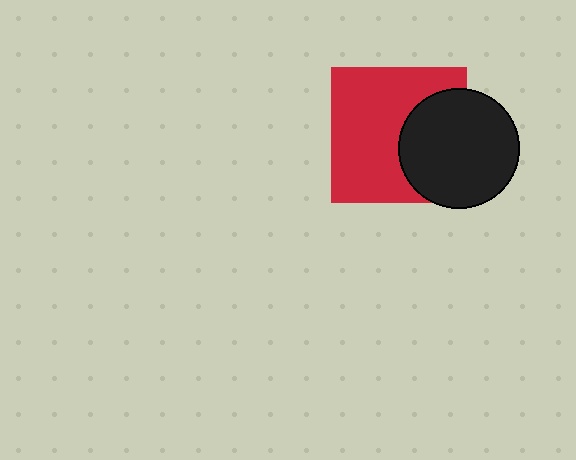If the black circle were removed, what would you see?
You would see the complete red square.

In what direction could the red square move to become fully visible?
The red square could move left. That would shift it out from behind the black circle entirely.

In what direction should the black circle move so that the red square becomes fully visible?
The black circle should move right. That is the shortest direction to clear the overlap and leave the red square fully visible.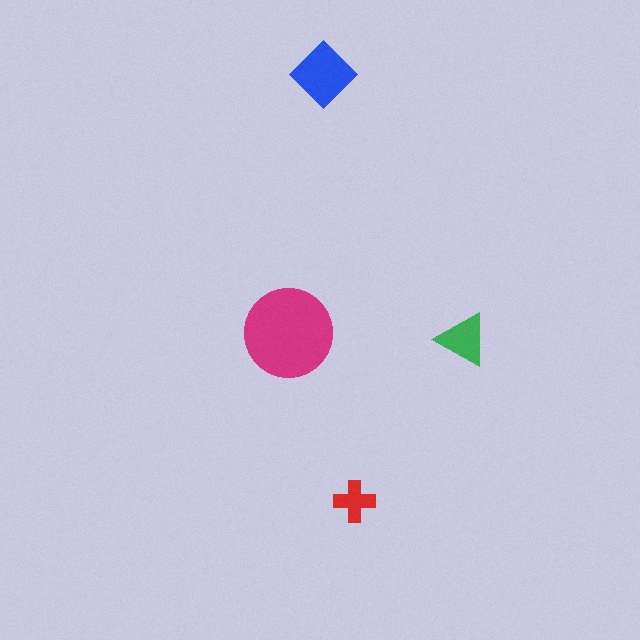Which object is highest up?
The blue diamond is topmost.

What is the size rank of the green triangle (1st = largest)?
3rd.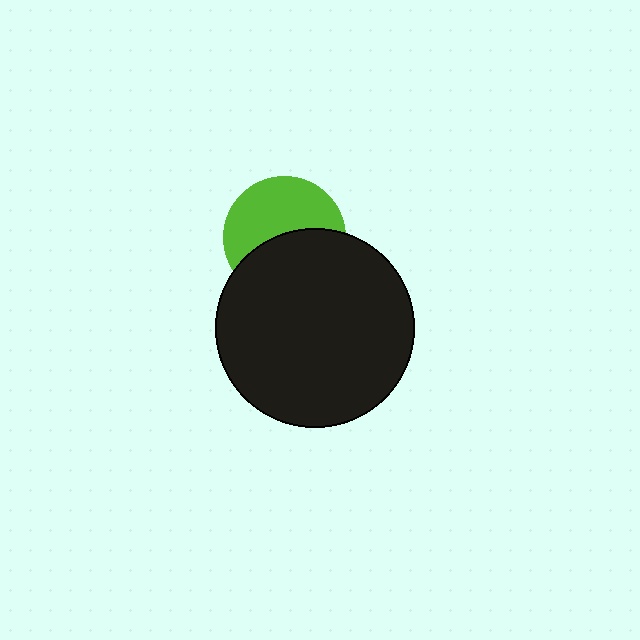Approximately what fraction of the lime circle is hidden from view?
Roughly 48% of the lime circle is hidden behind the black circle.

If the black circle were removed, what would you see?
You would see the complete lime circle.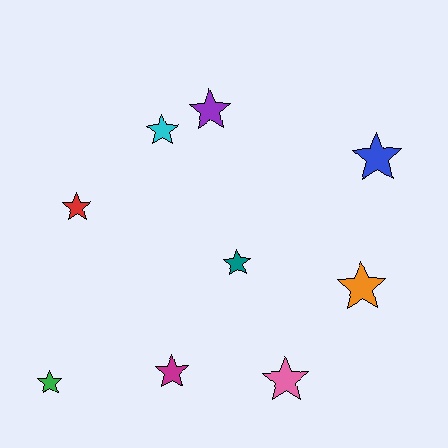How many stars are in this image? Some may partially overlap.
There are 9 stars.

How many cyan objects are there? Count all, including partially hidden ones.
There is 1 cyan object.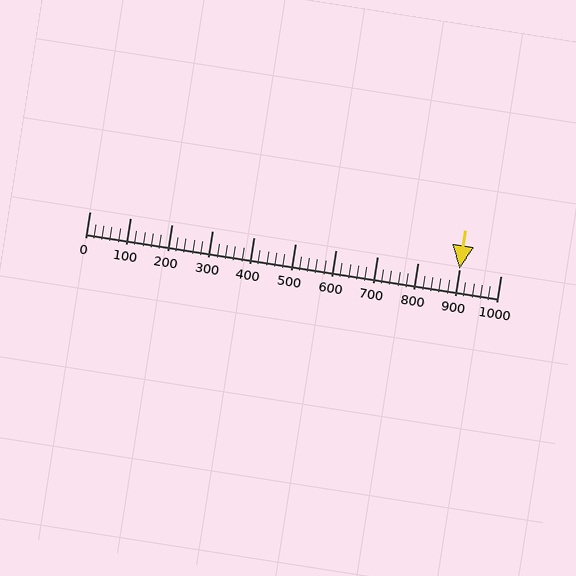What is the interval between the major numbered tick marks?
The major tick marks are spaced 100 units apart.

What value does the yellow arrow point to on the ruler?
The yellow arrow points to approximately 900.